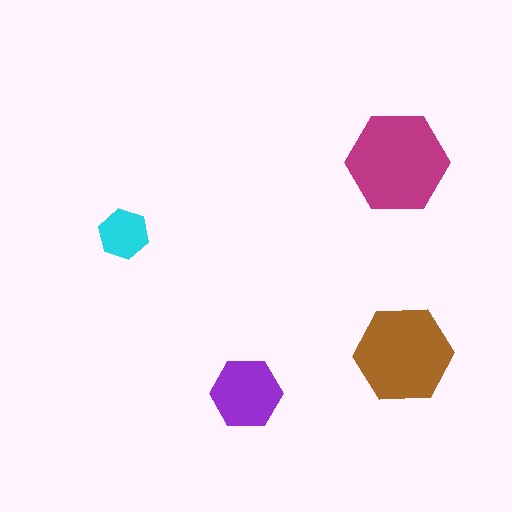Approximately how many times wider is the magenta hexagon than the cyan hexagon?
About 2 times wider.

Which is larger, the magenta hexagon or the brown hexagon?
The magenta one.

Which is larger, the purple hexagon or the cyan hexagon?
The purple one.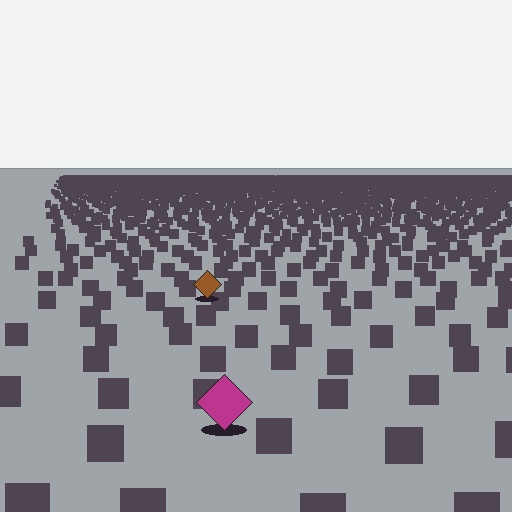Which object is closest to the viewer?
The magenta diamond is closest. The texture marks near it are larger and more spread out.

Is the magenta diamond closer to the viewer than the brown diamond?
Yes. The magenta diamond is closer — you can tell from the texture gradient: the ground texture is coarser near it.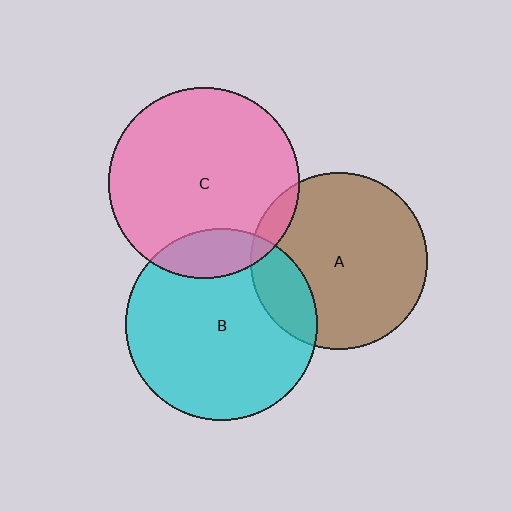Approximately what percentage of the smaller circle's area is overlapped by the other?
Approximately 15%.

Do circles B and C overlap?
Yes.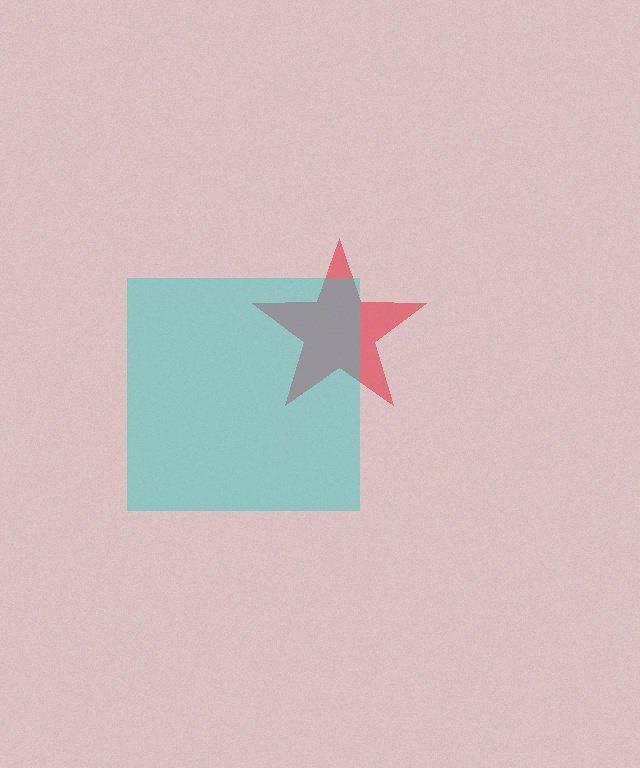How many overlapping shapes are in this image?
There are 2 overlapping shapes in the image.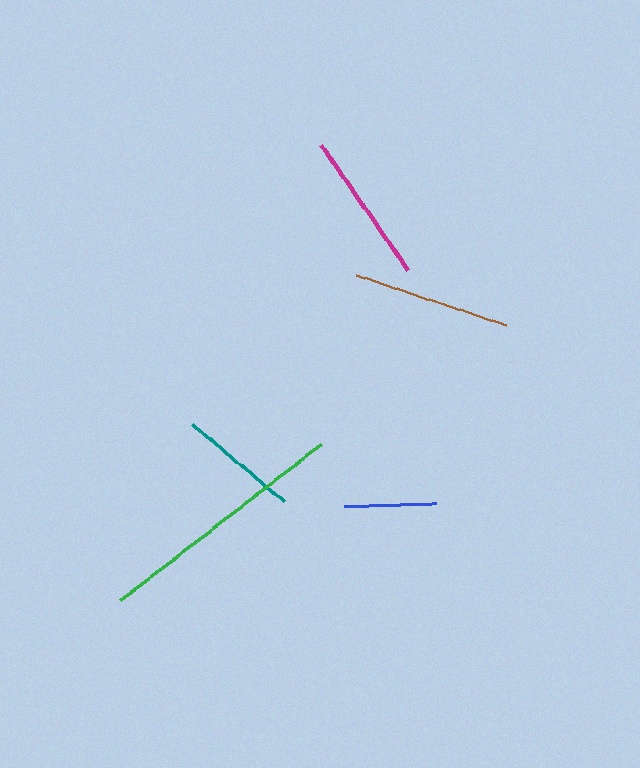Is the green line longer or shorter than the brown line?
The green line is longer than the brown line.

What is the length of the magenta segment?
The magenta segment is approximately 152 pixels long.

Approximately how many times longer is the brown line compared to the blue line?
The brown line is approximately 1.7 times the length of the blue line.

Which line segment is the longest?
The green line is the longest at approximately 255 pixels.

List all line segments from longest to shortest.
From longest to shortest: green, brown, magenta, teal, blue.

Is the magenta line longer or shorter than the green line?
The green line is longer than the magenta line.